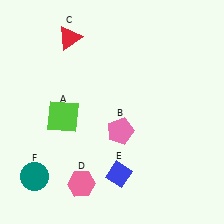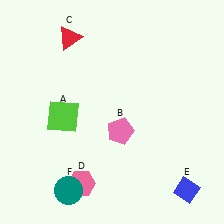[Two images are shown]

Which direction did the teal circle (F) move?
The teal circle (F) moved right.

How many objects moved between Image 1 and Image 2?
2 objects moved between the two images.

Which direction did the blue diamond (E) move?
The blue diamond (E) moved right.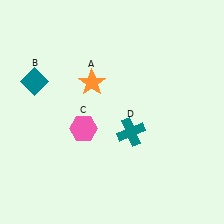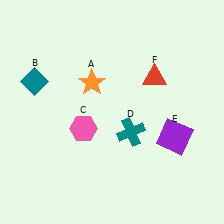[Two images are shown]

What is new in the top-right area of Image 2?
A red triangle (F) was added in the top-right area of Image 2.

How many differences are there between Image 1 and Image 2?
There are 2 differences between the two images.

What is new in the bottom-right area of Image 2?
A purple square (E) was added in the bottom-right area of Image 2.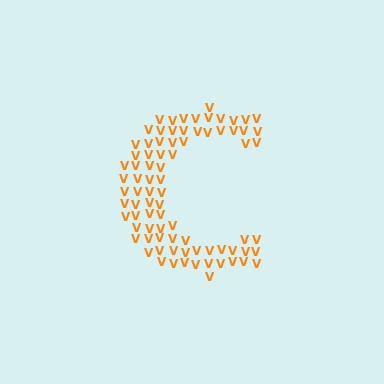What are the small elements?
The small elements are letter V's.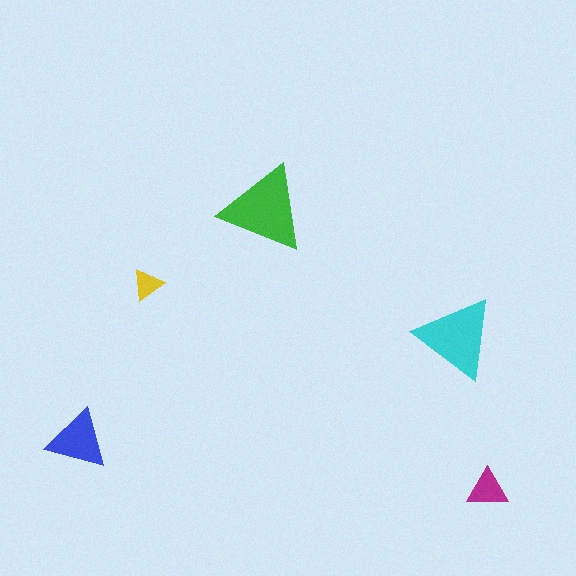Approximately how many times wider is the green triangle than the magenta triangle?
About 2 times wider.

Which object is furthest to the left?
The blue triangle is leftmost.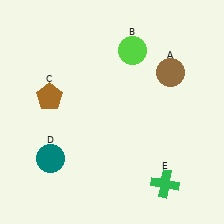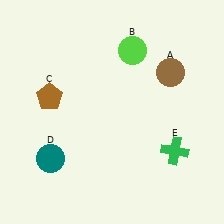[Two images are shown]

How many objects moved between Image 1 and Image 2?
1 object moved between the two images.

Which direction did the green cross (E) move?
The green cross (E) moved up.